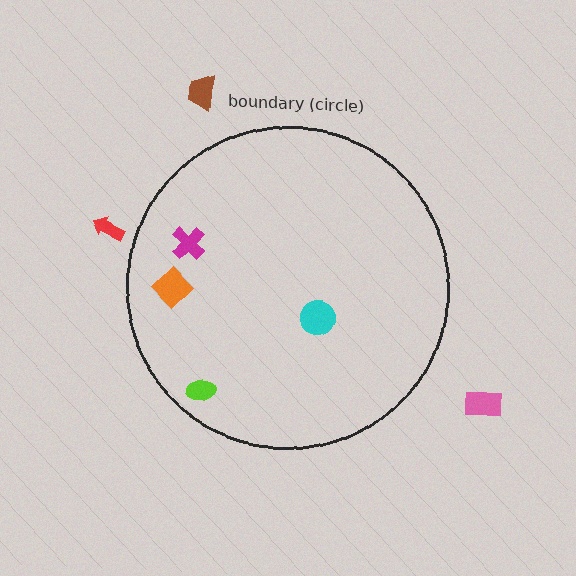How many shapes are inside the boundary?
4 inside, 3 outside.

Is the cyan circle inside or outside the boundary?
Inside.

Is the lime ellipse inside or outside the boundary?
Inside.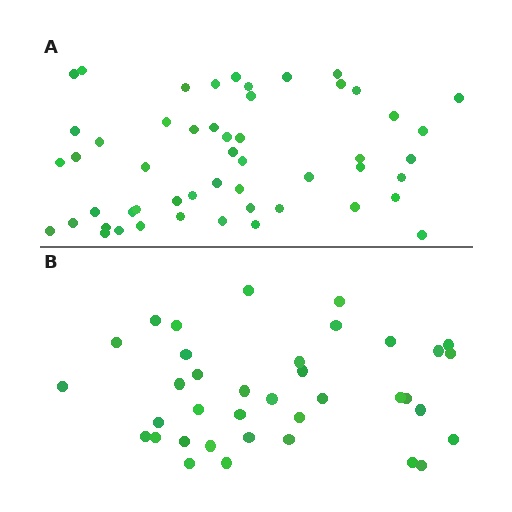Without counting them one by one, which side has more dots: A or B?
Region A (the top region) has more dots.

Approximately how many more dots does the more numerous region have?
Region A has approximately 15 more dots than region B.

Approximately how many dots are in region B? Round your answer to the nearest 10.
About 40 dots. (The exact count is 37, which rounds to 40.)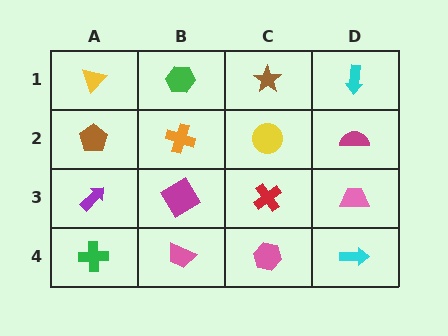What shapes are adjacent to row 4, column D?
A pink trapezoid (row 3, column D), a pink hexagon (row 4, column C).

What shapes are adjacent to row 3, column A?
A brown pentagon (row 2, column A), a green cross (row 4, column A), a magenta square (row 3, column B).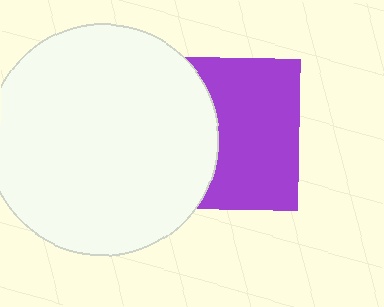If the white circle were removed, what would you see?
You would see the complete purple square.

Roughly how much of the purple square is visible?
About half of it is visible (roughly 59%).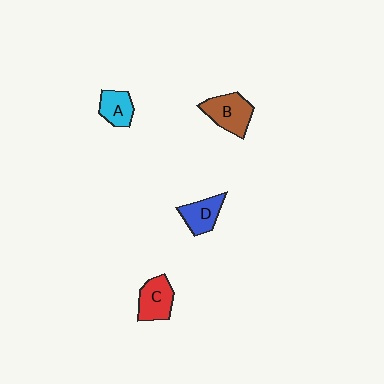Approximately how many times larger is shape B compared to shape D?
Approximately 1.3 times.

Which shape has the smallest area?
Shape A (cyan).